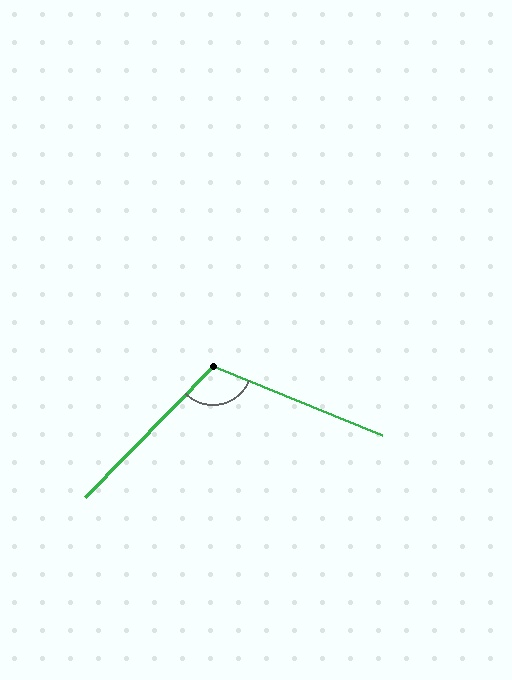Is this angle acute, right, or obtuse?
It is obtuse.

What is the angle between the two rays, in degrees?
Approximately 112 degrees.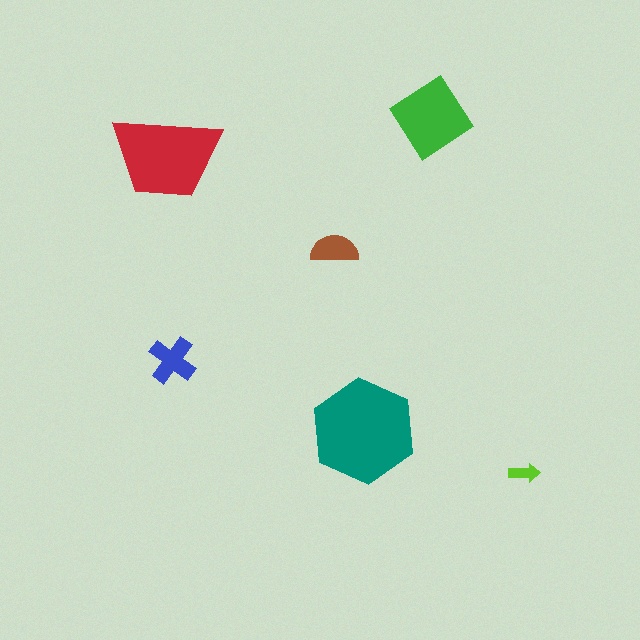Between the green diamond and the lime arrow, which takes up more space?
The green diamond.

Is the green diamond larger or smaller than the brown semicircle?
Larger.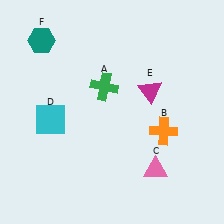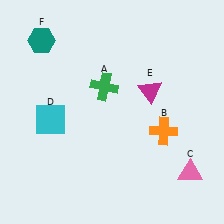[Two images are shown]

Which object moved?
The pink triangle (C) moved right.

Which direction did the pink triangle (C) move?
The pink triangle (C) moved right.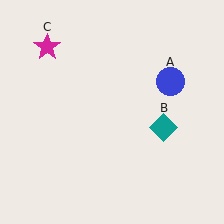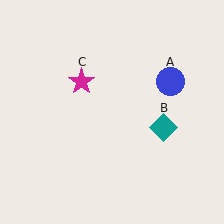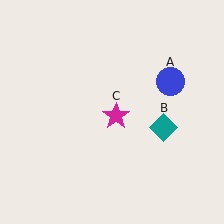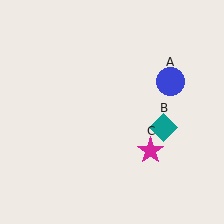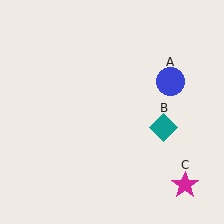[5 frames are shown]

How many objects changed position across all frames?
1 object changed position: magenta star (object C).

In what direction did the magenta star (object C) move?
The magenta star (object C) moved down and to the right.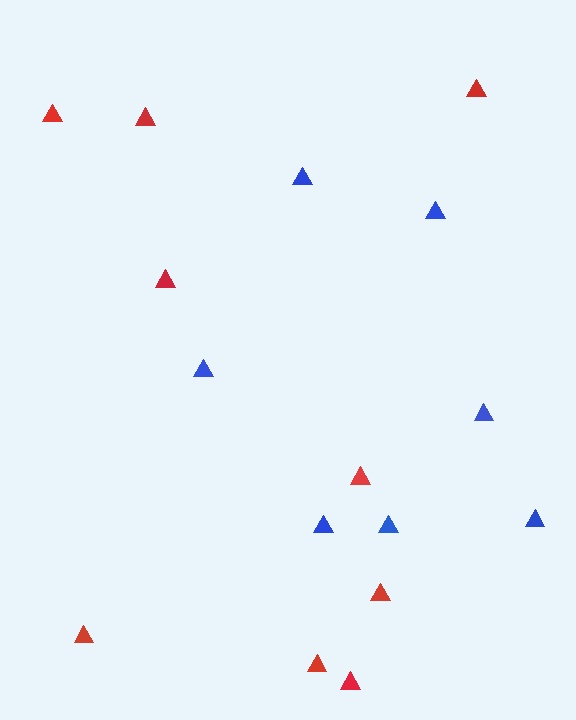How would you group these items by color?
There are 2 groups: one group of blue triangles (7) and one group of red triangles (9).